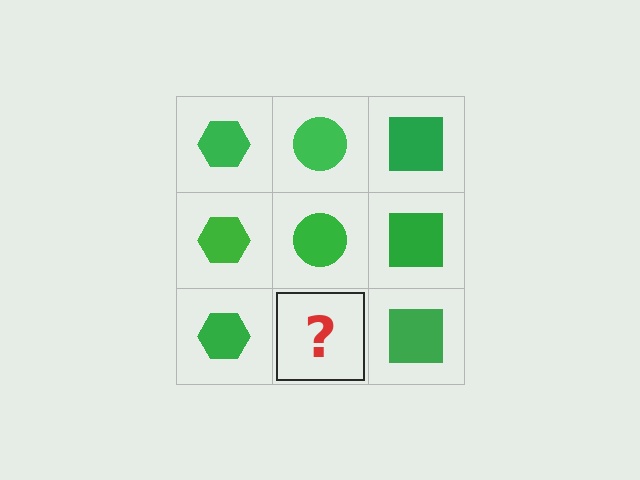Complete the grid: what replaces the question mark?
The question mark should be replaced with a green circle.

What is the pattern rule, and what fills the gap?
The rule is that each column has a consistent shape. The gap should be filled with a green circle.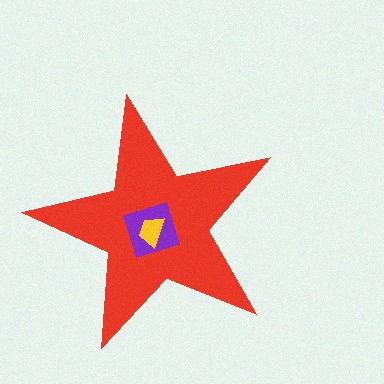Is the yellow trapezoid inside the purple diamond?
Yes.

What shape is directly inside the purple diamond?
The yellow trapezoid.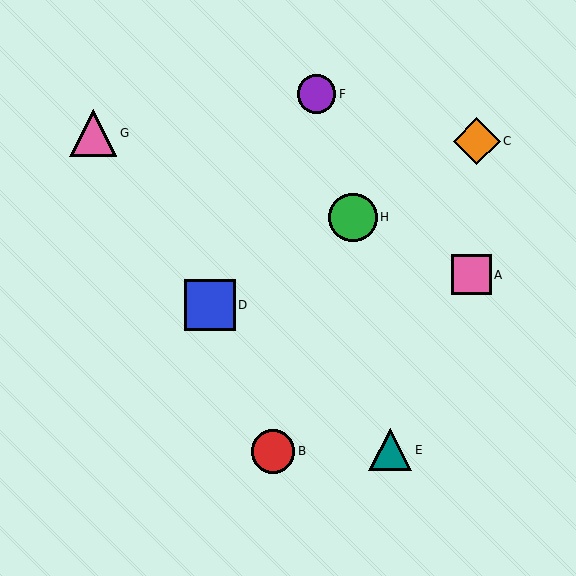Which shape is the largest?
The blue square (labeled D) is the largest.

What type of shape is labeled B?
Shape B is a red circle.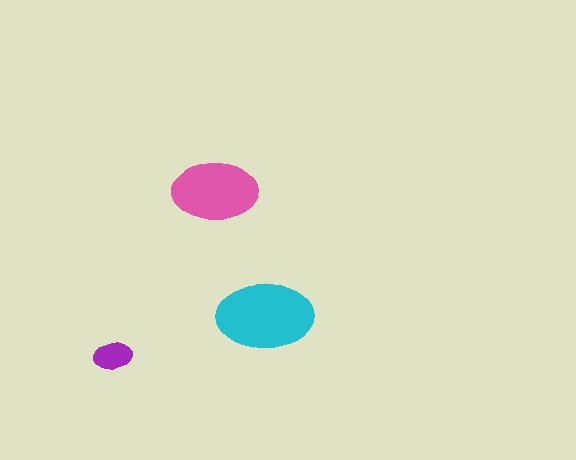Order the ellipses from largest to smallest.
the cyan one, the pink one, the purple one.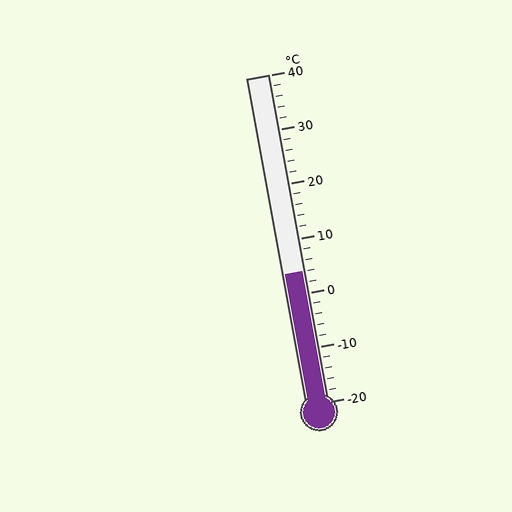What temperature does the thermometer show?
The thermometer shows approximately 4°C.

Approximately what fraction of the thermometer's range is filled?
The thermometer is filled to approximately 40% of its range.